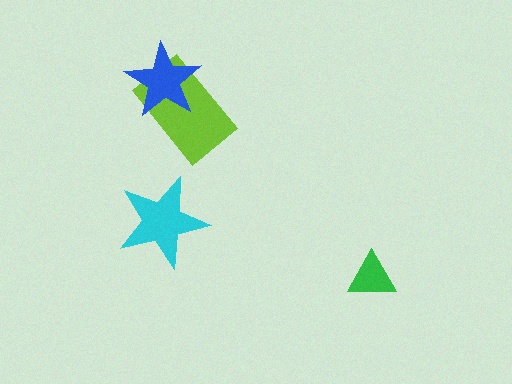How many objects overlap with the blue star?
1 object overlaps with the blue star.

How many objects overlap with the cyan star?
0 objects overlap with the cyan star.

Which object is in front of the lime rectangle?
The blue star is in front of the lime rectangle.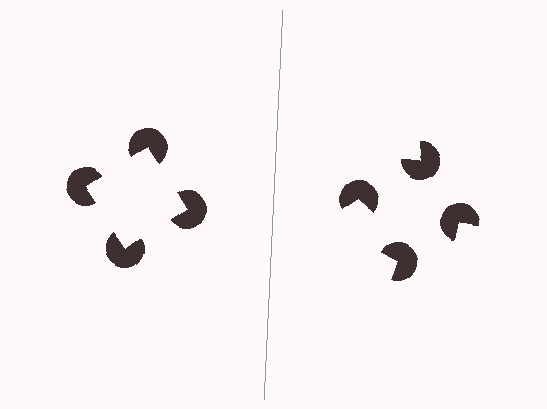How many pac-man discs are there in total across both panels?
8 — 4 on each side.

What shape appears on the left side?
An illusory square.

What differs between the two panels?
The pac-man discs are positioned identically on both sides; only the wedge orientations differ. On the left they align to a square; on the right they are misaligned.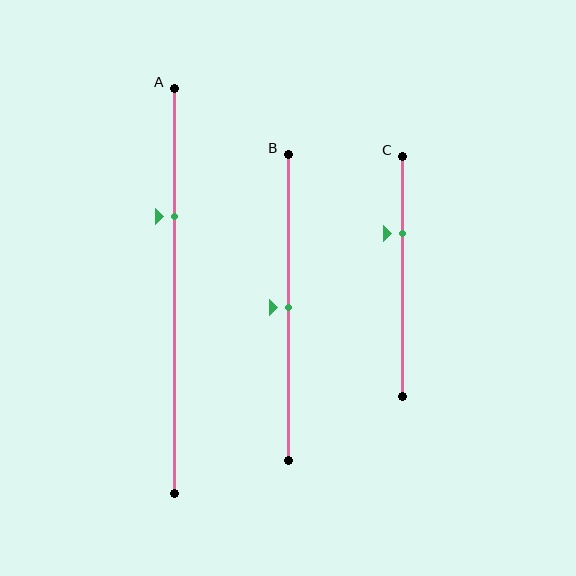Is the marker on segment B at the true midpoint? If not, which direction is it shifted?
Yes, the marker on segment B is at the true midpoint.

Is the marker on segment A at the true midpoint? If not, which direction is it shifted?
No, the marker on segment A is shifted upward by about 18% of the segment length.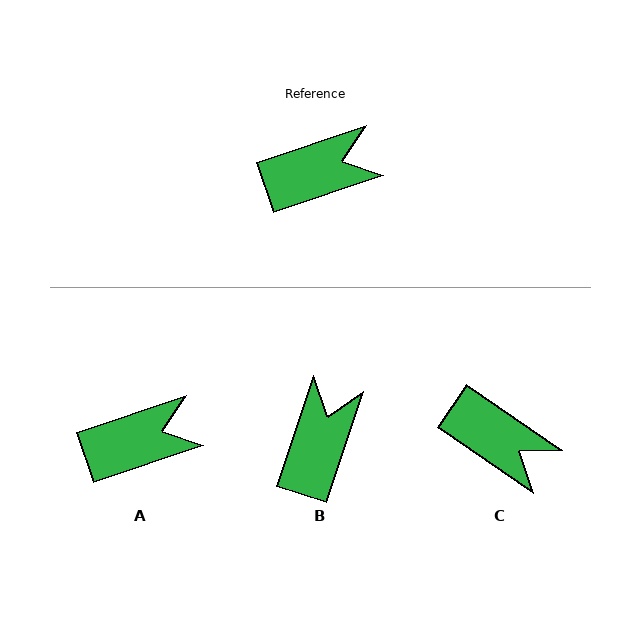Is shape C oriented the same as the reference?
No, it is off by about 53 degrees.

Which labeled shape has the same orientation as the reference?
A.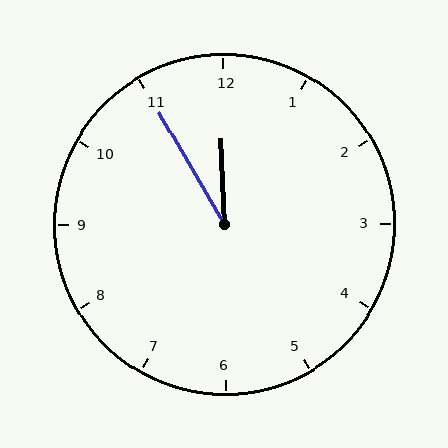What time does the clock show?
11:55.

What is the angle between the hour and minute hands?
Approximately 28 degrees.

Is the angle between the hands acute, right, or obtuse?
It is acute.